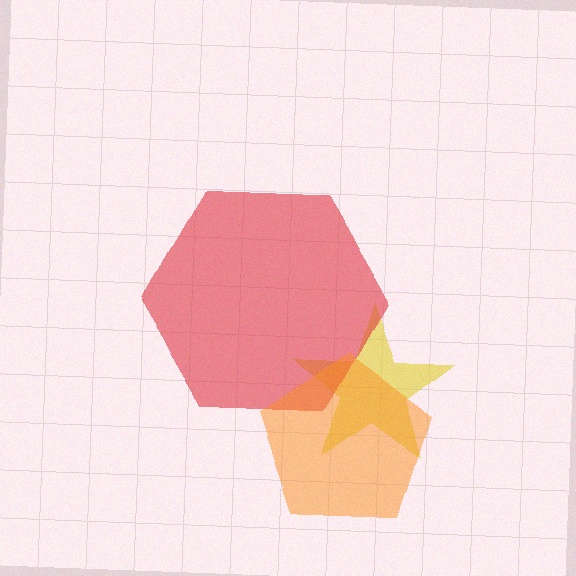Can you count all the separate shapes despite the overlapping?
Yes, there are 3 separate shapes.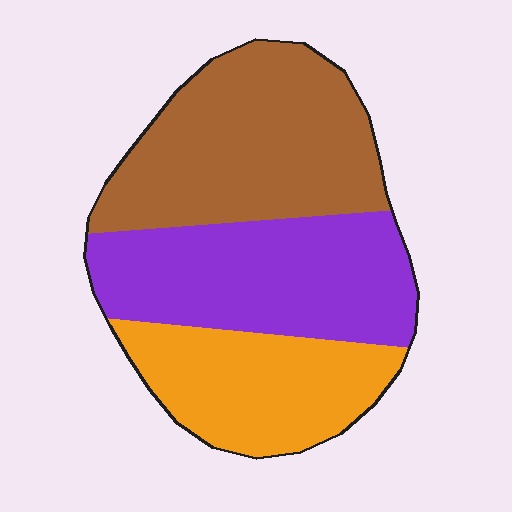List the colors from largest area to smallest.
From largest to smallest: brown, purple, orange.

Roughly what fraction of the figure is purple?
Purple takes up about one third (1/3) of the figure.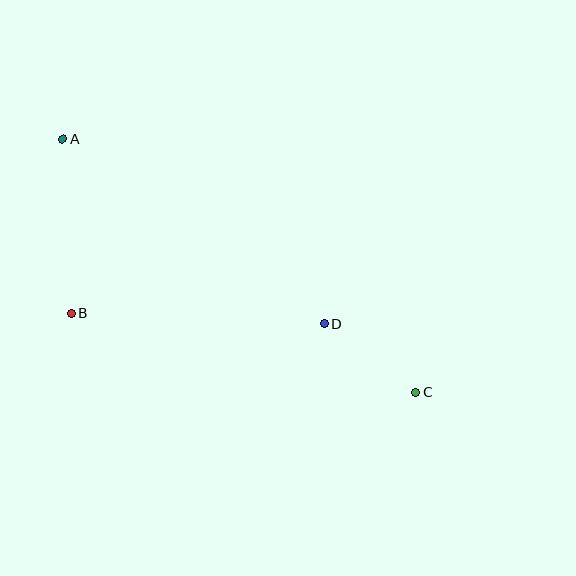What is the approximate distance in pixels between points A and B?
The distance between A and B is approximately 175 pixels.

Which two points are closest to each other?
Points C and D are closest to each other.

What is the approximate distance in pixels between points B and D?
The distance between B and D is approximately 254 pixels.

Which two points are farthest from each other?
Points A and C are farthest from each other.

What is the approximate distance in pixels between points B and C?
The distance between B and C is approximately 354 pixels.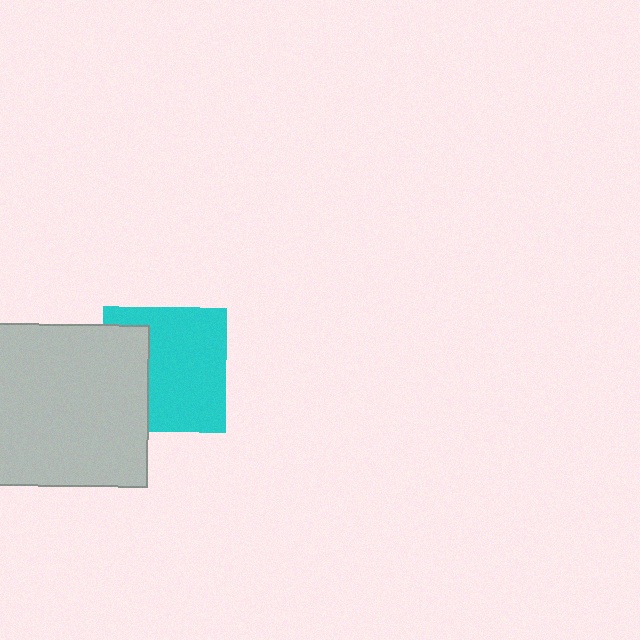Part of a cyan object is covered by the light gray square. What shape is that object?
It is a square.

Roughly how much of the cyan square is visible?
Most of it is visible (roughly 68%).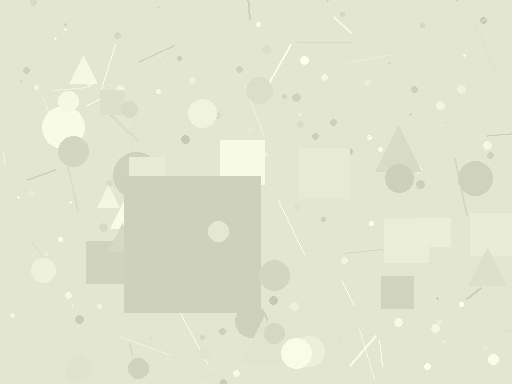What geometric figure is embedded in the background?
A square is embedded in the background.